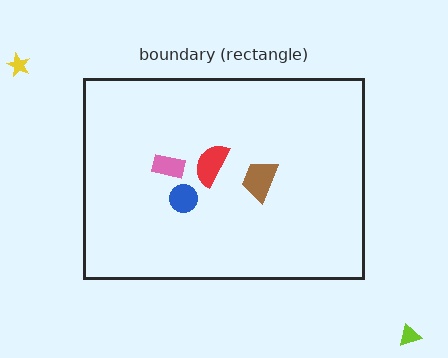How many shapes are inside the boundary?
4 inside, 2 outside.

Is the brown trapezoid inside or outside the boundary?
Inside.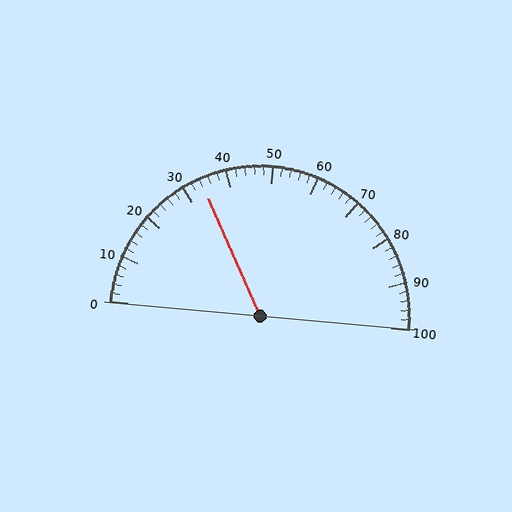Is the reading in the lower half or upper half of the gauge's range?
The reading is in the lower half of the range (0 to 100).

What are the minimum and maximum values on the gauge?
The gauge ranges from 0 to 100.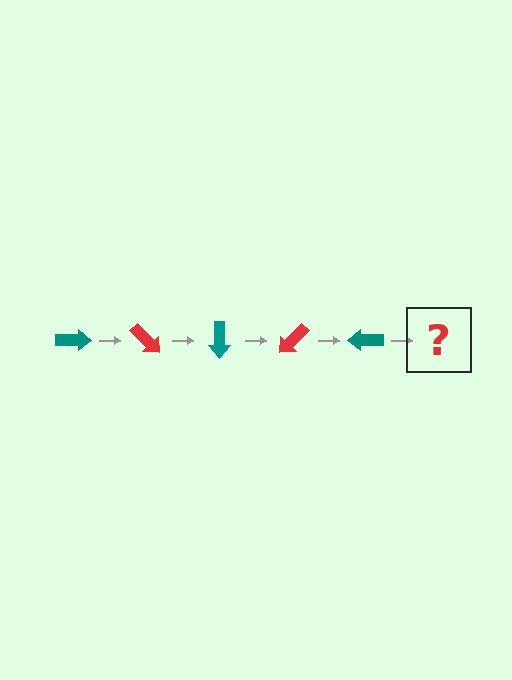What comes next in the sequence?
The next element should be a red arrow, rotated 225 degrees from the start.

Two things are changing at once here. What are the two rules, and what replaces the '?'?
The two rules are that it rotates 45 degrees each step and the color cycles through teal and red. The '?' should be a red arrow, rotated 225 degrees from the start.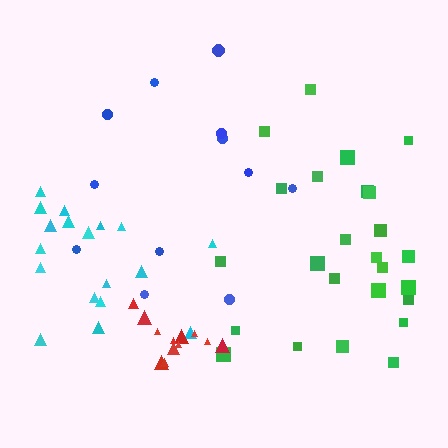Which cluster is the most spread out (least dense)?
Blue.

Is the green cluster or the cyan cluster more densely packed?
Green.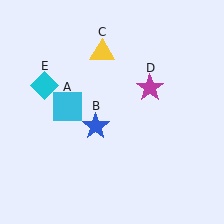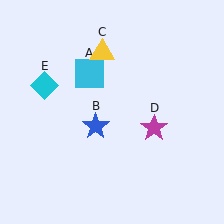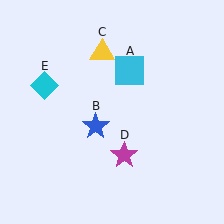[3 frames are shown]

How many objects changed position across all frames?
2 objects changed position: cyan square (object A), magenta star (object D).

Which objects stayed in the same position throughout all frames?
Blue star (object B) and yellow triangle (object C) and cyan diamond (object E) remained stationary.